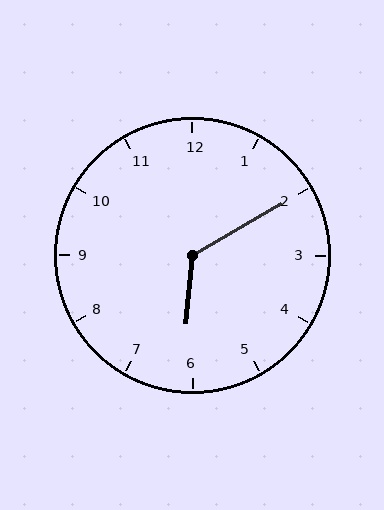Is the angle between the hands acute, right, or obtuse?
It is obtuse.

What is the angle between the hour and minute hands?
Approximately 125 degrees.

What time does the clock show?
6:10.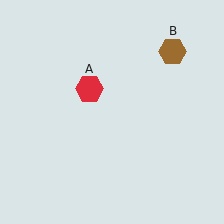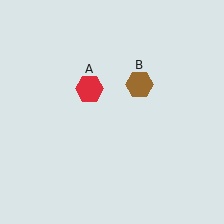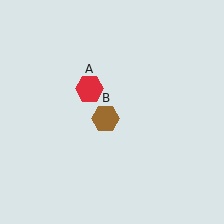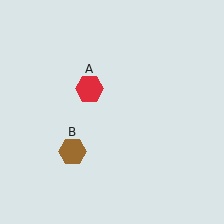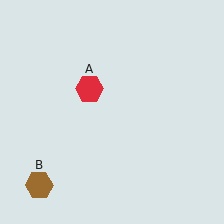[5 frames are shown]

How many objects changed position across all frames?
1 object changed position: brown hexagon (object B).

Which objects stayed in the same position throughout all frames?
Red hexagon (object A) remained stationary.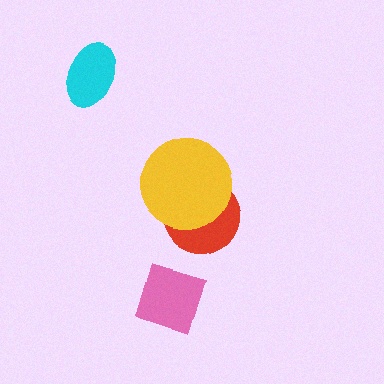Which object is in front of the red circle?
The yellow circle is in front of the red circle.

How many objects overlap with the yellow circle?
1 object overlaps with the yellow circle.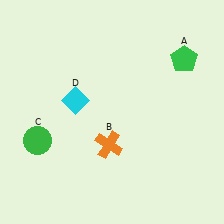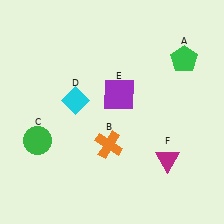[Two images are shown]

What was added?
A purple square (E), a magenta triangle (F) were added in Image 2.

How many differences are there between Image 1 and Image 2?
There are 2 differences between the two images.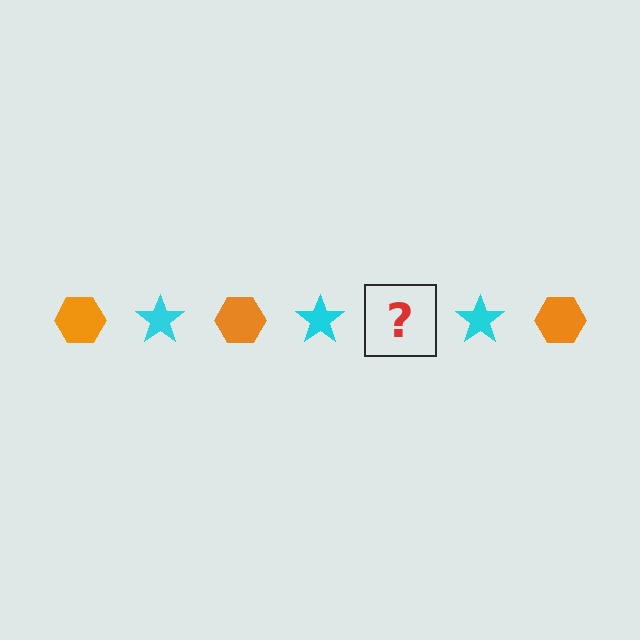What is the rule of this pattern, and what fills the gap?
The rule is that the pattern alternates between orange hexagon and cyan star. The gap should be filled with an orange hexagon.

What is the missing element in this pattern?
The missing element is an orange hexagon.